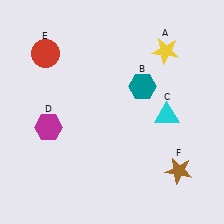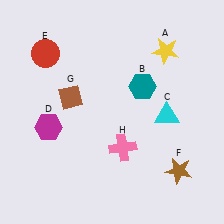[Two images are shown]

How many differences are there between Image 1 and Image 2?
There are 2 differences between the two images.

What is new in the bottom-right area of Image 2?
A pink cross (H) was added in the bottom-right area of Image 2.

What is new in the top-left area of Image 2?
A brown diamond (G) was added in the top-left area of Image 2.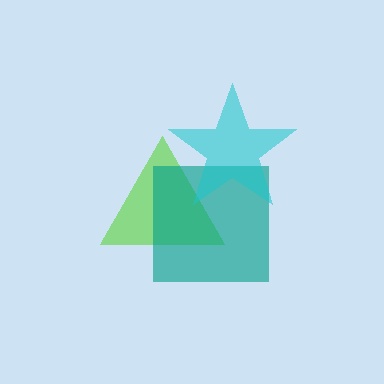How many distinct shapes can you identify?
There are 3 distinct shapes: a lime triangle, a teal square, a cyan star.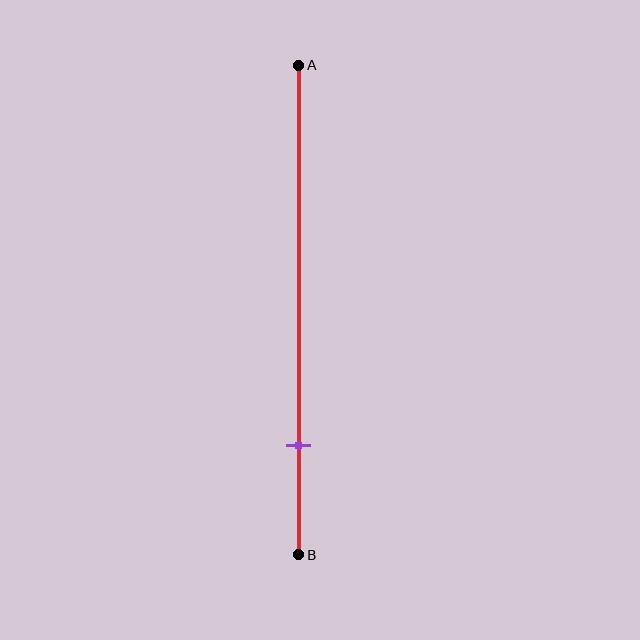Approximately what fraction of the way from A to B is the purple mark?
The purple mark is approximately 80% of the way from A to B.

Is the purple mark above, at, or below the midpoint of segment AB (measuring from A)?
The purple mark is below the midpoint of segment AB.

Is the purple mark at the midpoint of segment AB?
No, the mark is at about 80% from A, not at the 50% midpoint.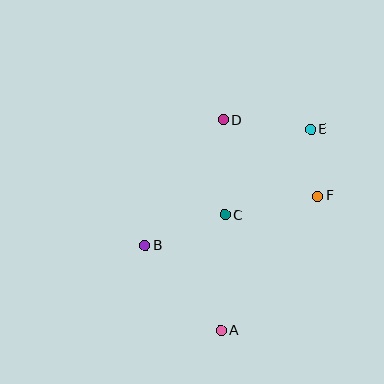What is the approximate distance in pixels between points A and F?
The distance between A and F is approximately 166 pixels.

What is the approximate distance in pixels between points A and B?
The distance between A and B is approximately 114 pixels.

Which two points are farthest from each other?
Points A and E are farthest from each other.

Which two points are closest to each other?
Points E and F are closest to each other.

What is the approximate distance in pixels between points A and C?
The distance between A and C is approximately 115 pixels.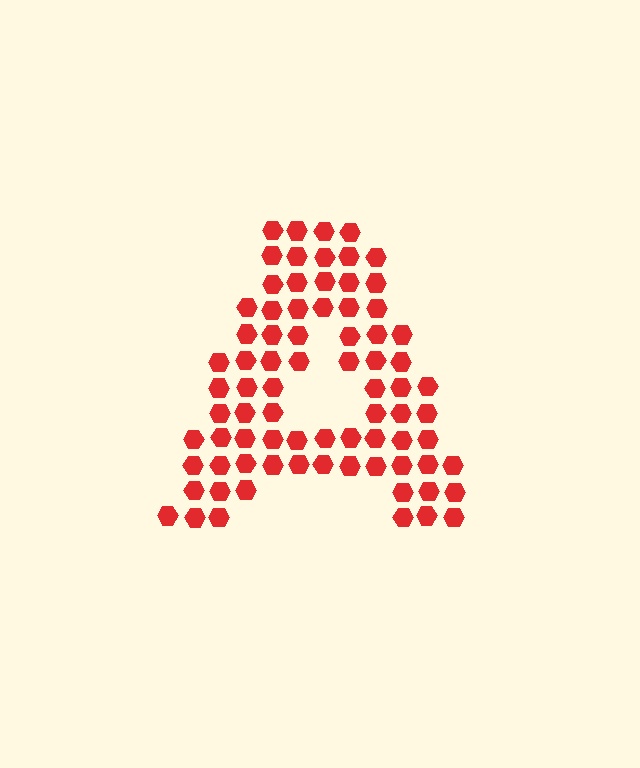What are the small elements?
The small elements are hexagons.